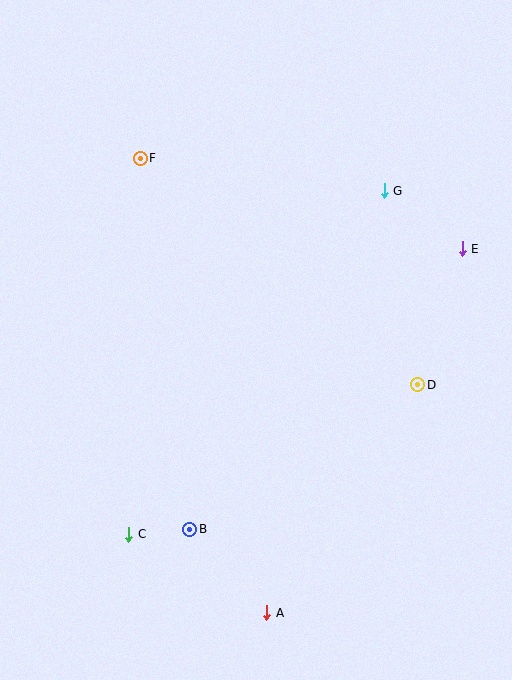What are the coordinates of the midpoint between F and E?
The midpoint between F and E is at (301, 204).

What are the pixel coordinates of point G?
Point G is at (384, 191).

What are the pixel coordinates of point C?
Point C is at (129, 534).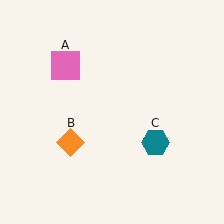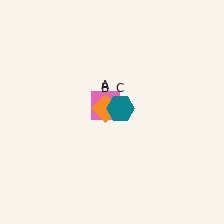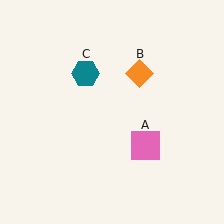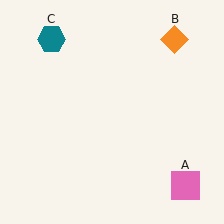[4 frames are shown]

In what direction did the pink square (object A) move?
The pink square (object A) moved down and to the right.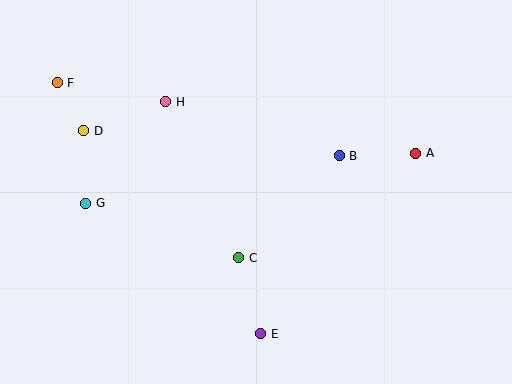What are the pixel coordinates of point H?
Point H is at (166, 102).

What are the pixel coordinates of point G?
Point G is at (86, 203).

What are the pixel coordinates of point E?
Point E is at (261, 334).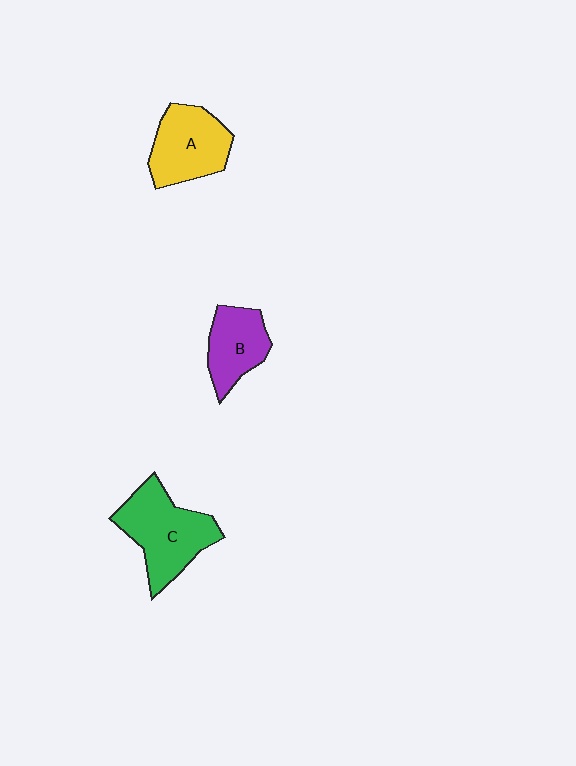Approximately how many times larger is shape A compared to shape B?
Approximately 1.3 times.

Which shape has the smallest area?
Shape B (purple).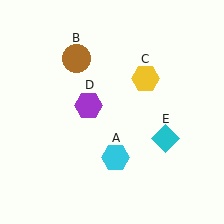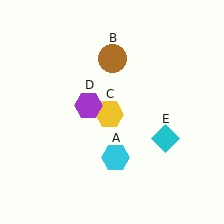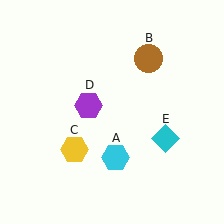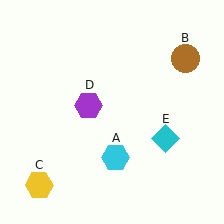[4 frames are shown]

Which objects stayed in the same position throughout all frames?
Cyan hexagon (object A) and purple hexagon (object D) and cyan diamond (object E) remained stationary.